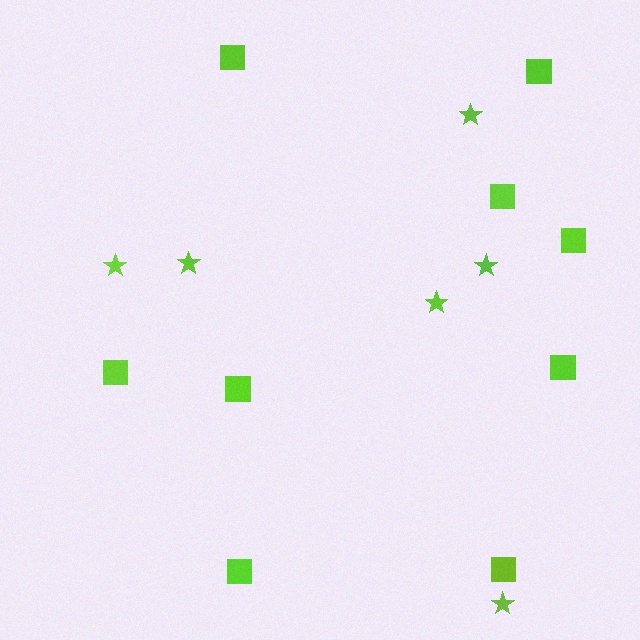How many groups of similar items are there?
There are 2 groups: one group of squares (9) and one group of stars (6).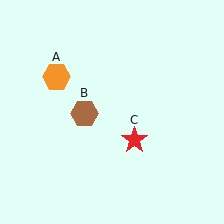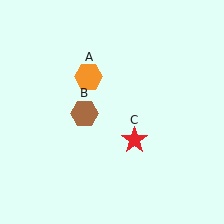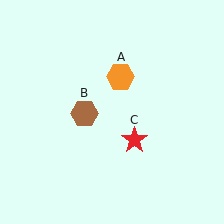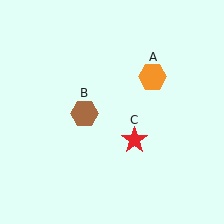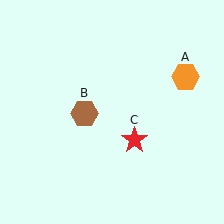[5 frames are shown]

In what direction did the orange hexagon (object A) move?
The orange hexagon (object A) moved right.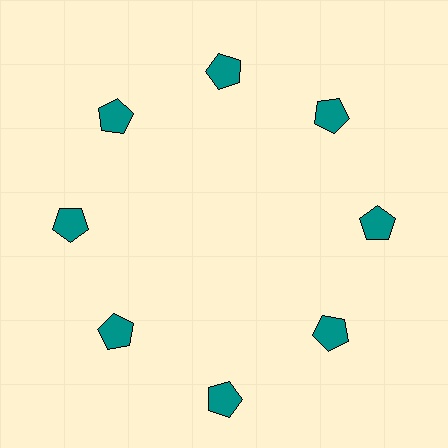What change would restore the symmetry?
The symmetry would be restored by moving it inward, back onto the ring so that all 8 pentagons sit at equal angles and equal distance from the center.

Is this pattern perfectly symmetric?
No. The 8 teal pentagons are arranged in a ring, but one element near the 6 o'clock position is pushed outward from the center, breaking the 8-fold rotational symmetry.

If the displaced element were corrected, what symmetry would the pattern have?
It would have 8-fold rotational symmetry — the pattern would map onto itself every 45 degrees.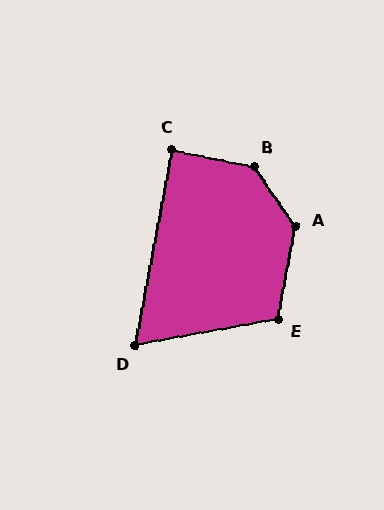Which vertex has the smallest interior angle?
D, at approximately 69 degrees.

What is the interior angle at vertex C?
Approximately 89 degrees (approximately right).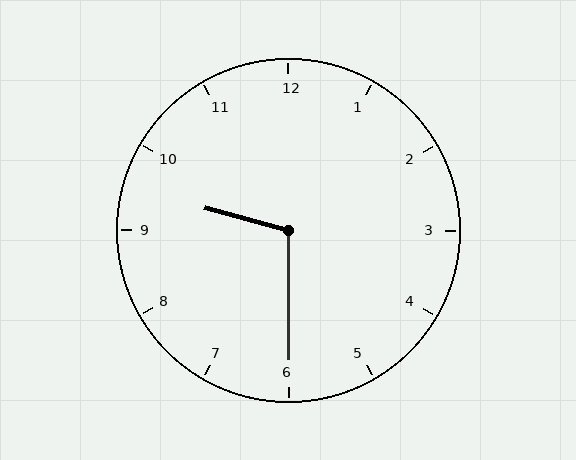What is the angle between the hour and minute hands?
Approximately 105 degrees.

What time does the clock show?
9:30.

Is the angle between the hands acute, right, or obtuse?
It is obtuse.